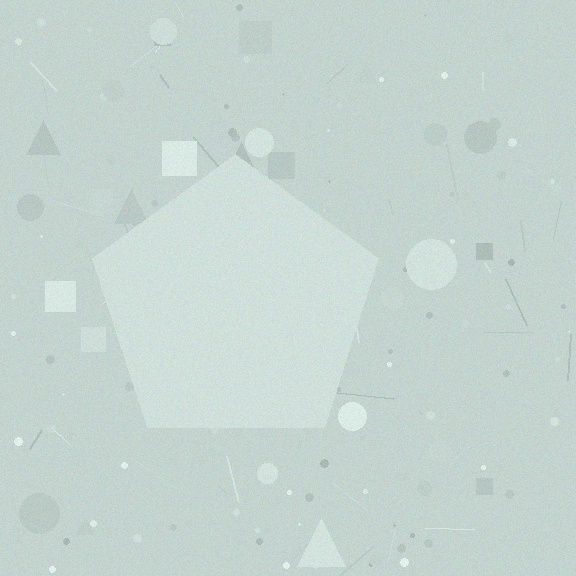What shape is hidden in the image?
A pentagon is hidden in the image.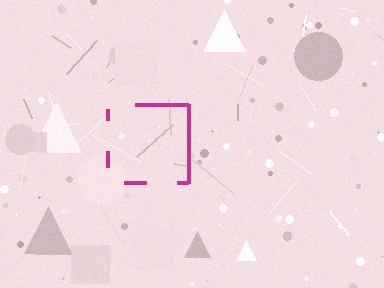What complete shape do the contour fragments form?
The contour fragments form a square.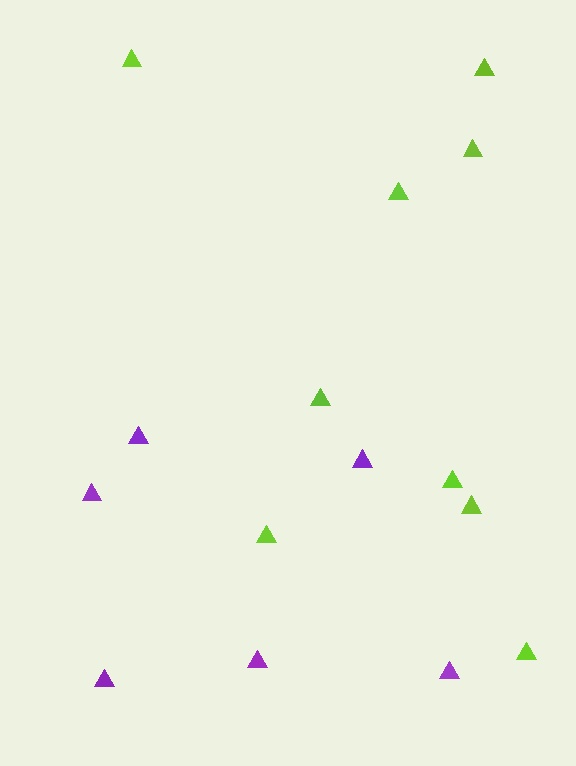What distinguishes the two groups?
There are 2 groups: one group of purple triangles (6) and one group of lime triangles (9).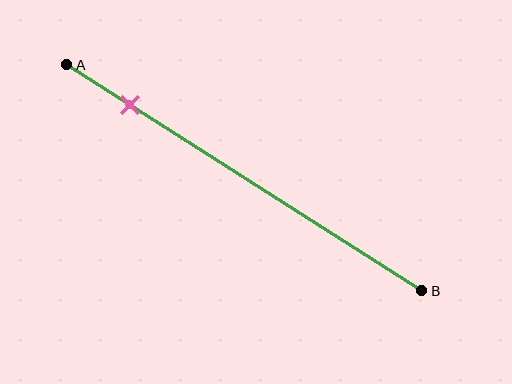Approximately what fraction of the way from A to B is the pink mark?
The pink mark is approximately 20% of the way from A to B.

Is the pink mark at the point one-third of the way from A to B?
No, the mark is at about 20% from A, not at the 33% one-third point.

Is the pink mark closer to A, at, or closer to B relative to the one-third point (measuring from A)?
The pink mark is closer to point A than the one-third point of segment AB.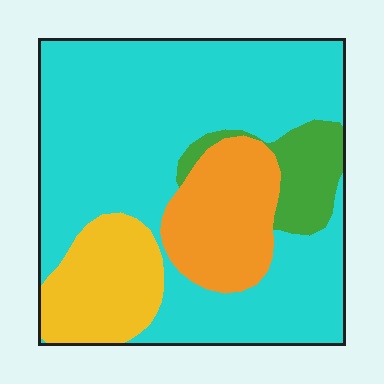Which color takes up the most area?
Cyan, at roughly 65%.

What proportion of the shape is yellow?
Yellow takes up less than a quarter of the shape.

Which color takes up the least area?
Green, at roughly 10%.